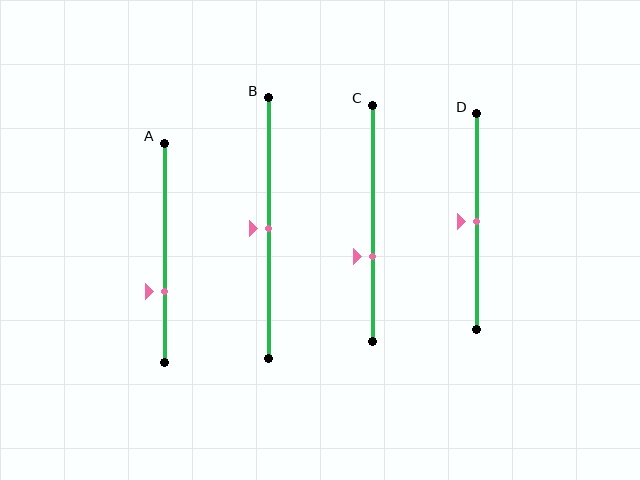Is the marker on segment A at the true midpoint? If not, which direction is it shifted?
No, the marker on segment A is shifted downward by about 18% of the segment length.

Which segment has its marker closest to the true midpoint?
Segment B has its marker closest to the true midpoint.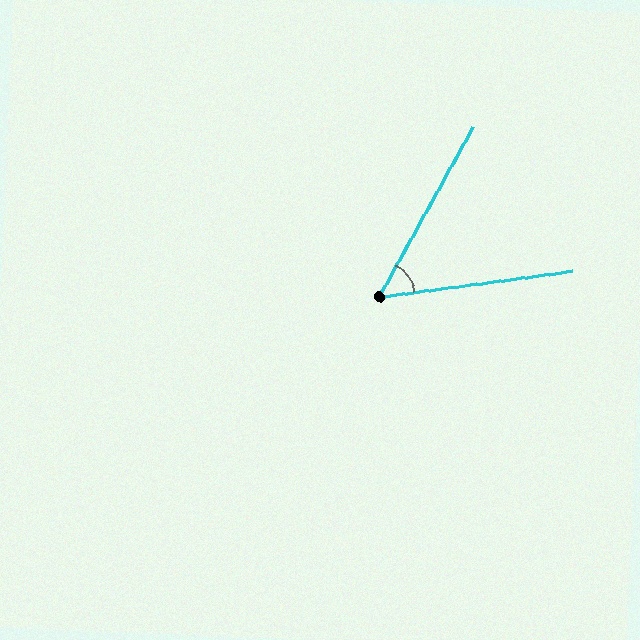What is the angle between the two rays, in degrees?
Approximately 54 degrees.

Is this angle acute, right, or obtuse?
It is acute.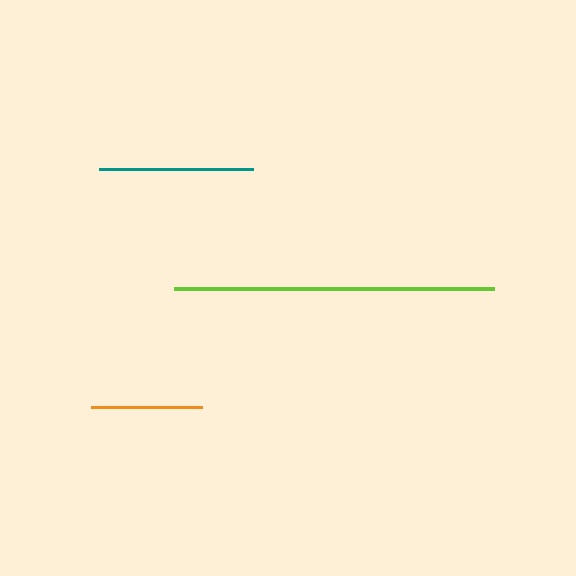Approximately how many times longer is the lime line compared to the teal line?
The lime line is approximately 2.1 times the length of the teal line.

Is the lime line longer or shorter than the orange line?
The lime line is longer than the orange line.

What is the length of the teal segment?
The teal segment is approximately 154 pixels long.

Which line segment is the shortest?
The orange line is the shortest at approximately 111 pixels.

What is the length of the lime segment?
The lime segment is approximately 320 pixels long.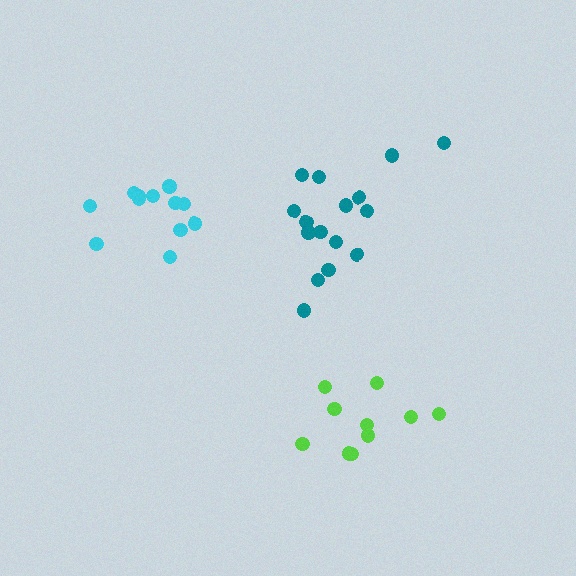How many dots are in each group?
Group 1: 12 dots, Group 2: 16 dots, Group 3: 10 dots (38 total).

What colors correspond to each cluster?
The clusters are colored: cyan, teal, lime.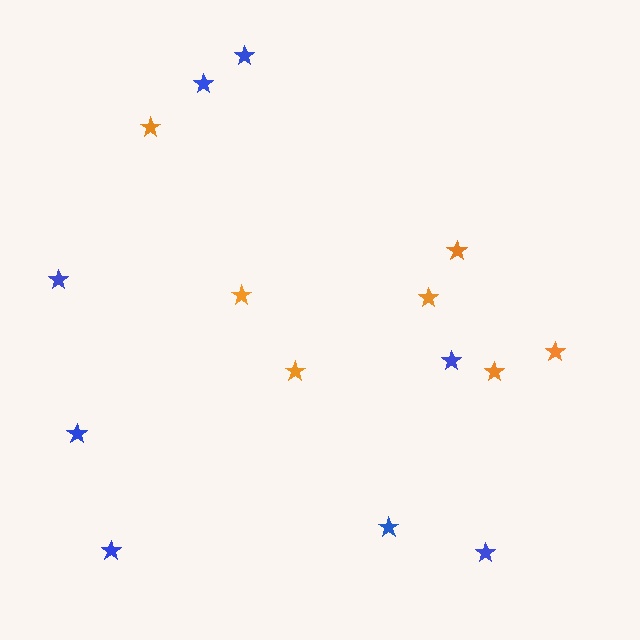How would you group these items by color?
There are 2 groups: one group of blue stars (8) and one group of orange stars (7).